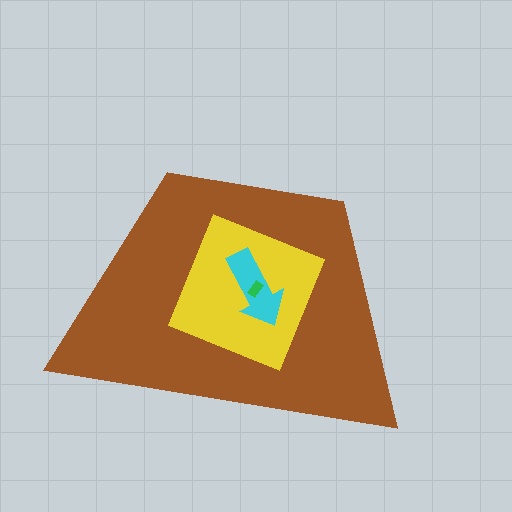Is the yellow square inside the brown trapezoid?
Yes.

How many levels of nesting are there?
4.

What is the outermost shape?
The brown trapezoid.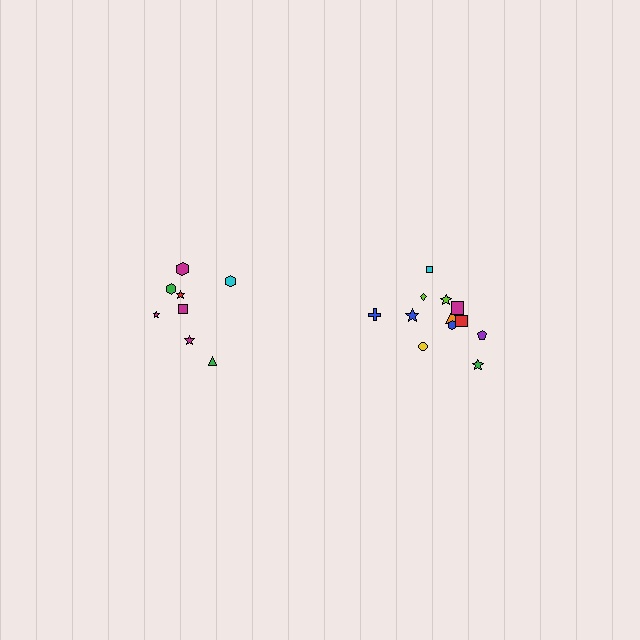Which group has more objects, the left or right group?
The right group.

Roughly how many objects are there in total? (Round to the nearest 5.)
Roughly 20 objects in total.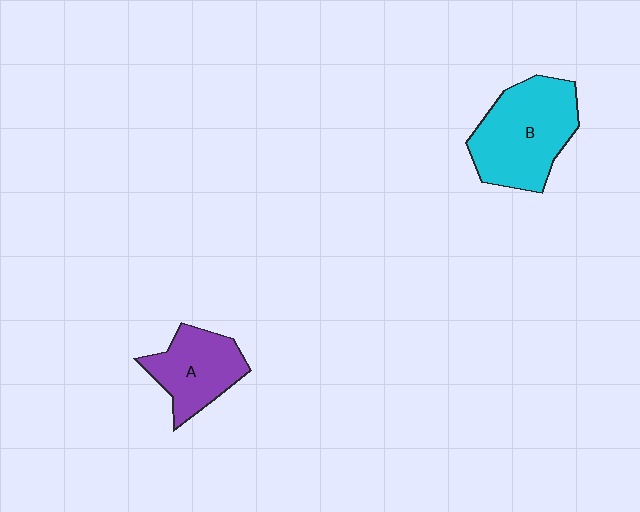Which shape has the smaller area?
Shape A (purple).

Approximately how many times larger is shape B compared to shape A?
Approximately 1.5 times.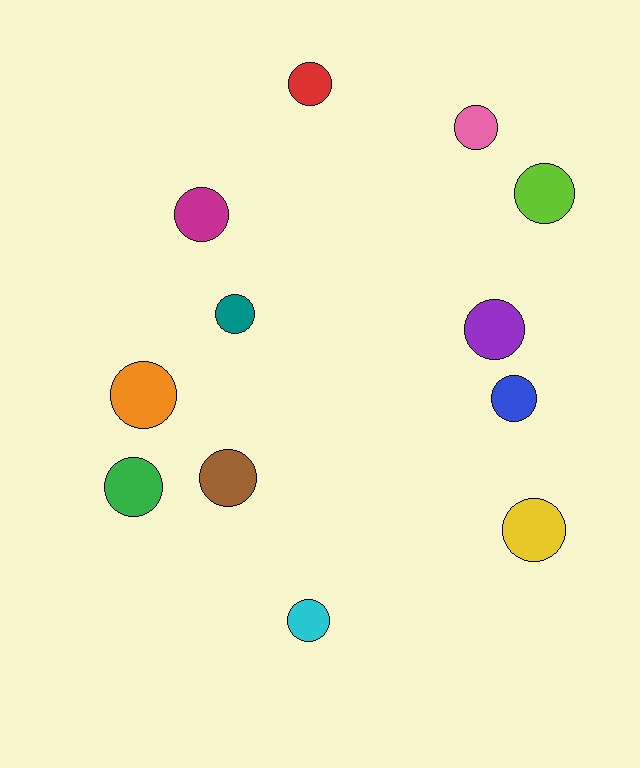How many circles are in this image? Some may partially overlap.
There are 12 circles.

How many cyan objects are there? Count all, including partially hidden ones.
There is 1 cyan object.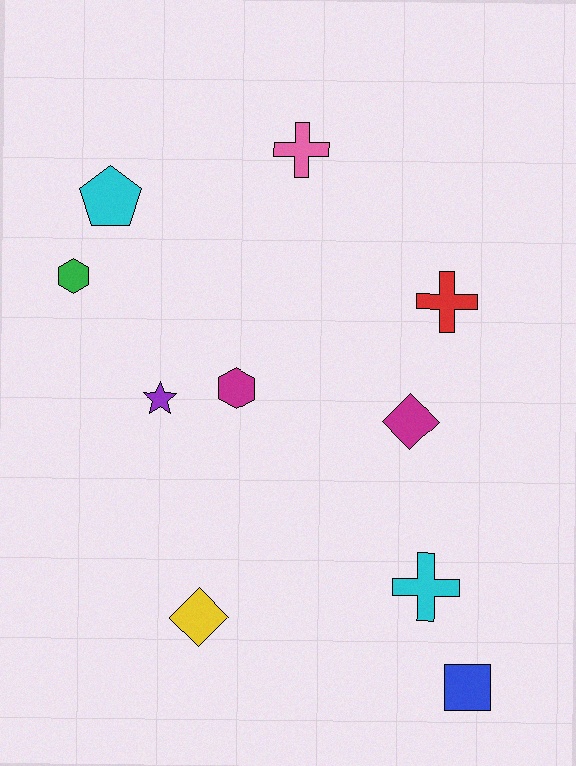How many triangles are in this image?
There are no triangles.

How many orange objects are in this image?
There are no orange objects.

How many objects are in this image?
There are 10 objects.